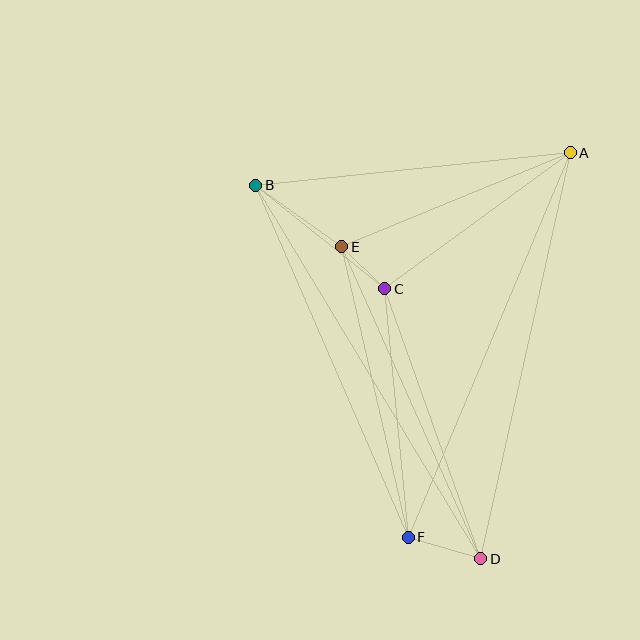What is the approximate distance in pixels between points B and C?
The distance between B and C is approximately 165 pixels.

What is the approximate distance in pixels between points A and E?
The distance between A and E is approximately 247 pixels.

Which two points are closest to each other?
Points C and E are closest to each other.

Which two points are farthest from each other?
Points B and D are farthest from each other.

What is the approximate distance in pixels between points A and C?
The distance between A and C is approximately 230 pixels.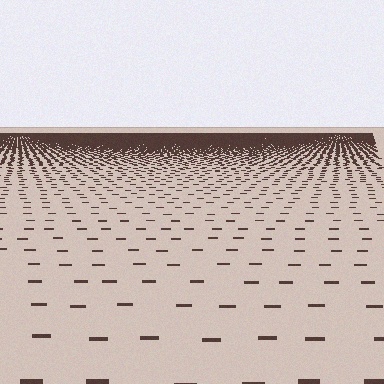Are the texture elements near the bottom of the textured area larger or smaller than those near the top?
Larger. Near the bottom, elements are closer to the viewer and appear at a bigger on-screen size.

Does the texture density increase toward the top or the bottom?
Density increases toward the top.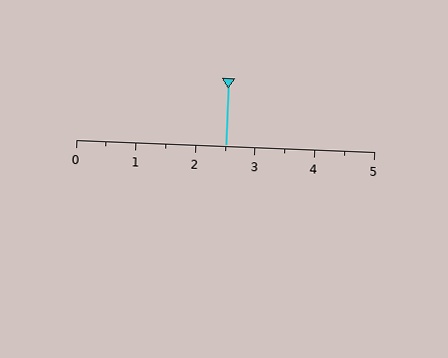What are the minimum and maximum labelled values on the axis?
The axis runs from 0 to 5.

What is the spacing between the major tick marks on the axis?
The major ticks are spaced 1 apart.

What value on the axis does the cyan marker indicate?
The marker indicates approximately 2.5.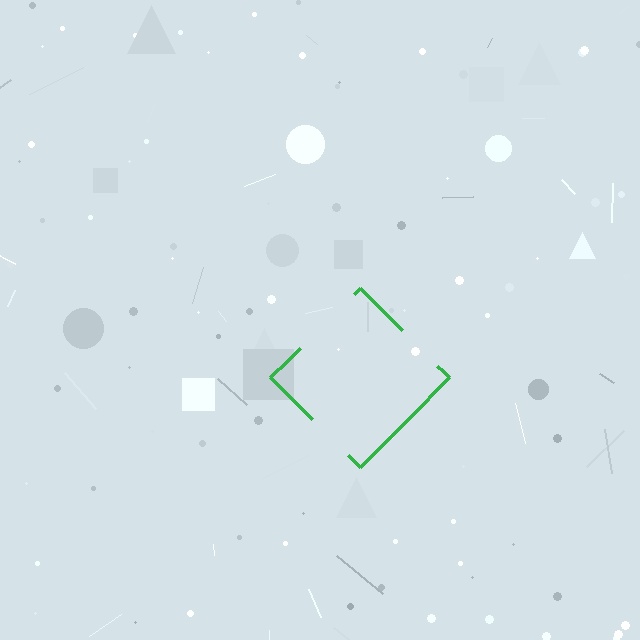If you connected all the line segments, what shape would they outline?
They would outline a diamond.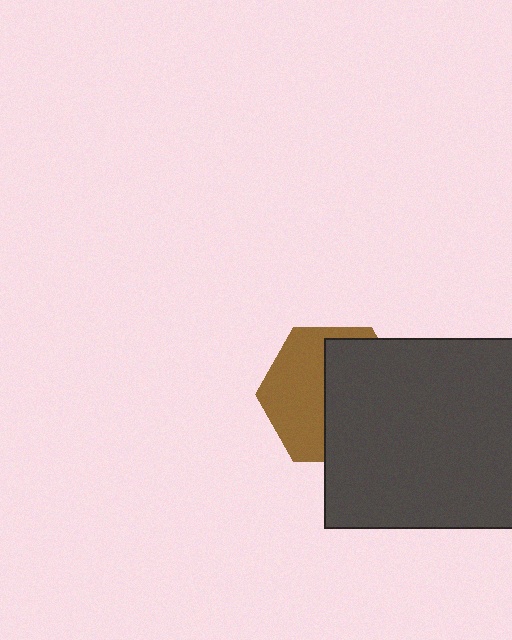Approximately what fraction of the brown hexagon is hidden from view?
Roughly 54% of the brown hexagon is hidden behind the dark gray square.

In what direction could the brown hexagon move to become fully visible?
The brown hexagon could move left. That would shift it out from behind the dark gray square entirely.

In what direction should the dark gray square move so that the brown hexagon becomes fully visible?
The dark gray square should move right. That is the shortest direction to clear the overlap and leave the brown hexagon fully visible.